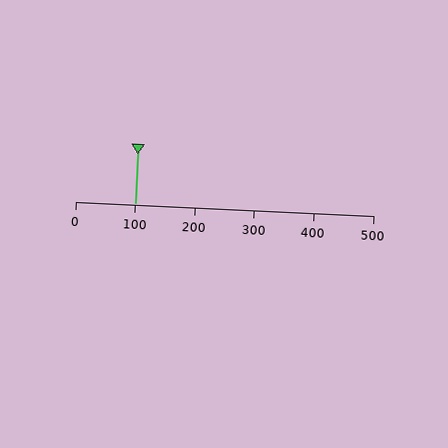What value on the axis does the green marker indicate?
The marker indicates approximately 100.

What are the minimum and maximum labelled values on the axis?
The axis runs from 0 to 500.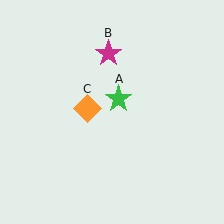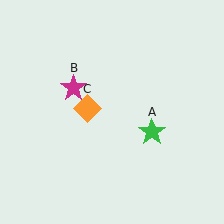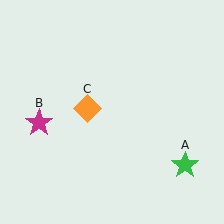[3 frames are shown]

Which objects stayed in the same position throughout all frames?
Orange diamond (object C) remained stationary.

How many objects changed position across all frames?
2 objects changed position: green star (object A), magenta star (object B).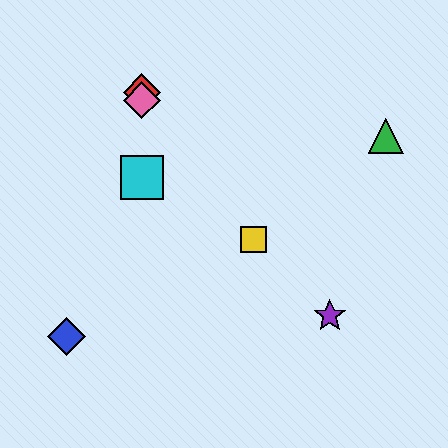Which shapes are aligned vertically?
The red diamond, the orange diamond, the cyan square, the pink diamond are aligned vertically.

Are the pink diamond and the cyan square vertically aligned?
Yes, both are at x≈142.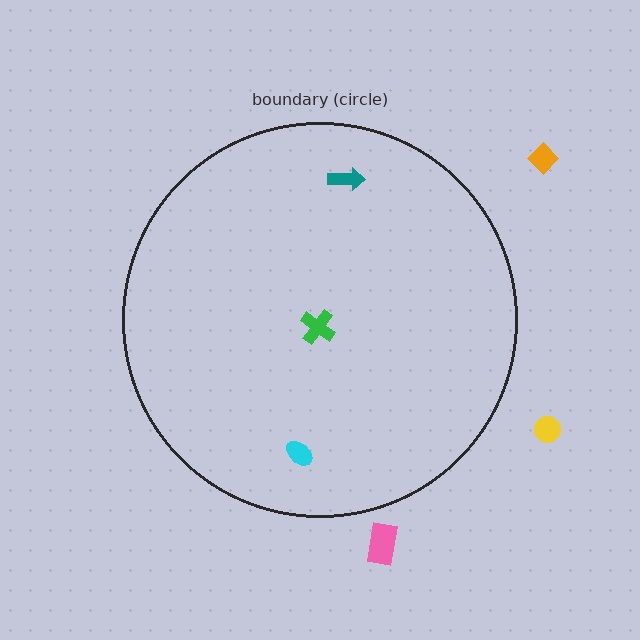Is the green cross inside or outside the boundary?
Inside.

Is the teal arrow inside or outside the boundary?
Inside.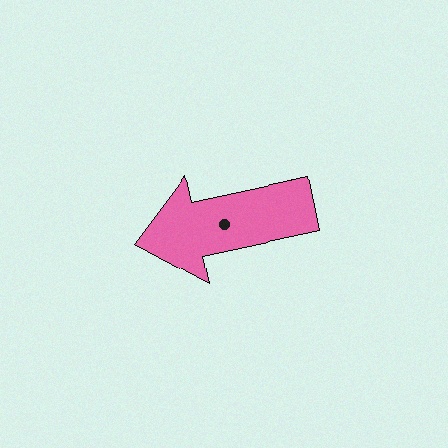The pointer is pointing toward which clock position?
Roughly 9 o'clock.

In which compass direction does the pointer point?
West.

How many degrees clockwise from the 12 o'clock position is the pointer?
Approximately 258 degrees.